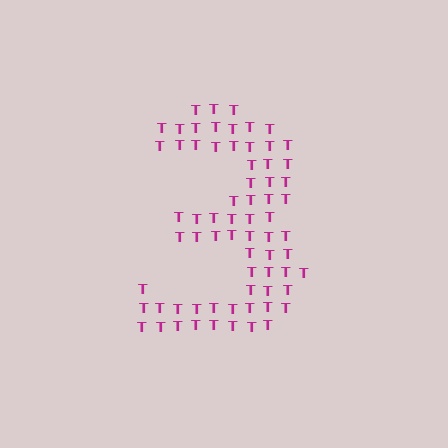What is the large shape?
The large shape is the digit 3.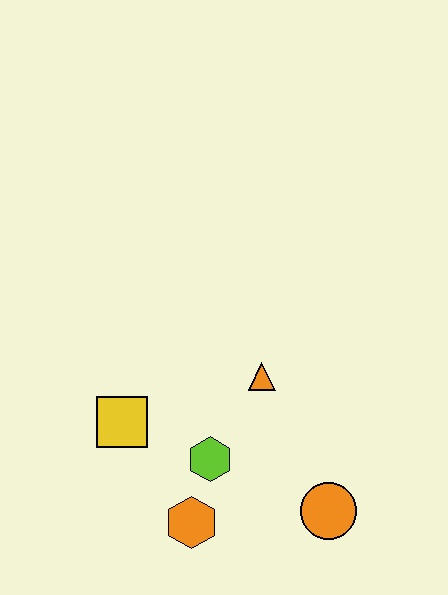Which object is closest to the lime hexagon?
The orange hexagon is closest to the lime hexagon.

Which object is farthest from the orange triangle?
The orange hexagon is farthest from the orange triangle.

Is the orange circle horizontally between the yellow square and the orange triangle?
No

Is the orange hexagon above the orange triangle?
No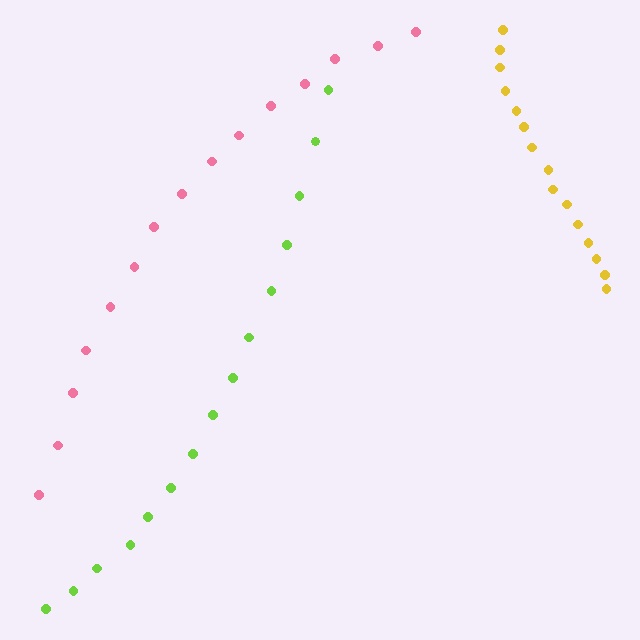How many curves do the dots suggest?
There are 3 distinct paths.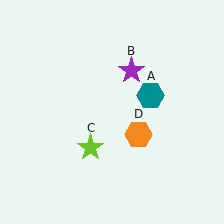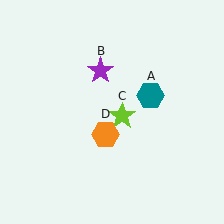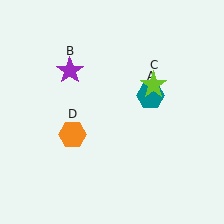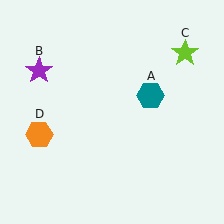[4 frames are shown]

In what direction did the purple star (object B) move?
The purple star (object B) moved left.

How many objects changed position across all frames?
3 objects changed position: purple star (object B), lime star (object C), orange hexagon (object D).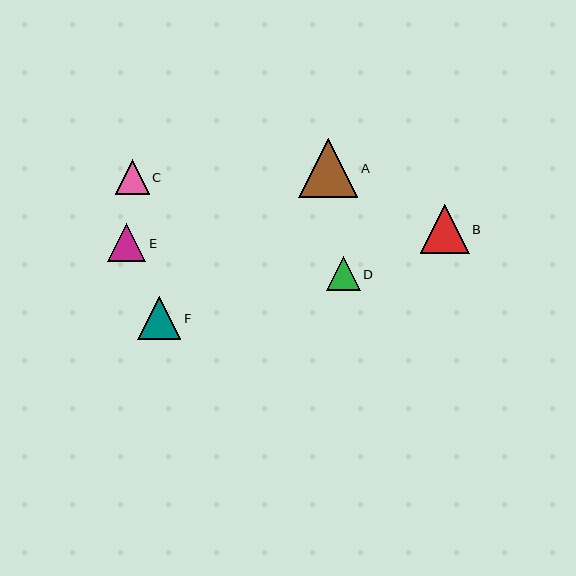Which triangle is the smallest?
Triangle D is the smallest with a size of approximately 34 pixels.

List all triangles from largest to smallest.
From largest to smallest: A, B, F, E, C, D.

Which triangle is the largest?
Triangle A is the largest with a size of approximately 59 pixels.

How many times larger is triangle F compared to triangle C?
Triangle F is approximately 1.2 times the size of triangle C.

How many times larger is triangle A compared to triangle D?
Triangle A is approximately 1.7 times the size of triangle D.